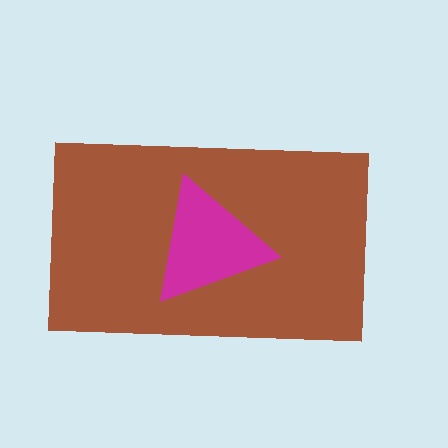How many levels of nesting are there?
2.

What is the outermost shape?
The brown rectangle.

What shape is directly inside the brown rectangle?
The magenta triangle.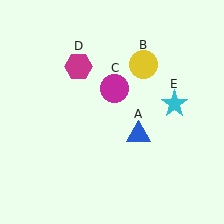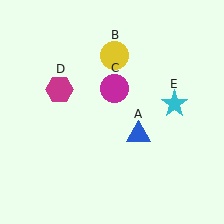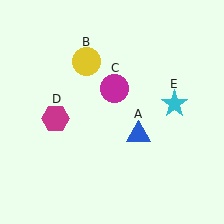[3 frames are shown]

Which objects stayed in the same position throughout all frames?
Blue triangle (object A) and magenta circle (object C) and cyan star (object E) remained stationary.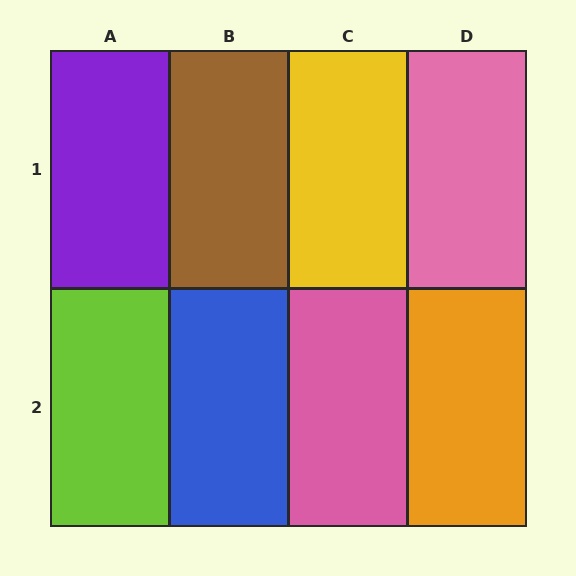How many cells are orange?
1 cell is orange.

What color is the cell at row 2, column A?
Lime.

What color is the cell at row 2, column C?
Pink.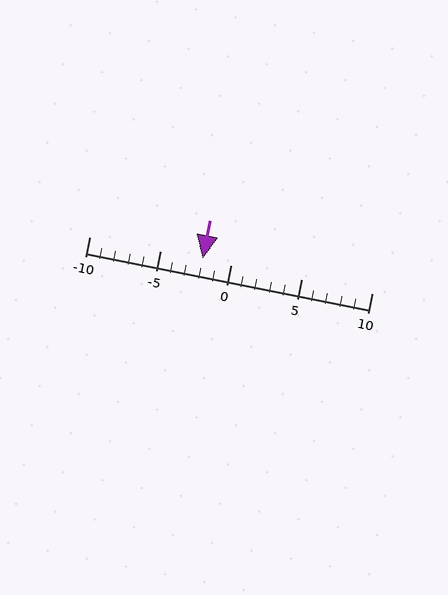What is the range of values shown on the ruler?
The ruler shows values from -10 to 10.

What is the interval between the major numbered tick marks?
The major tick marks are spaced 5 units apart.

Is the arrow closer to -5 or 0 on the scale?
The arrow is closer to 0.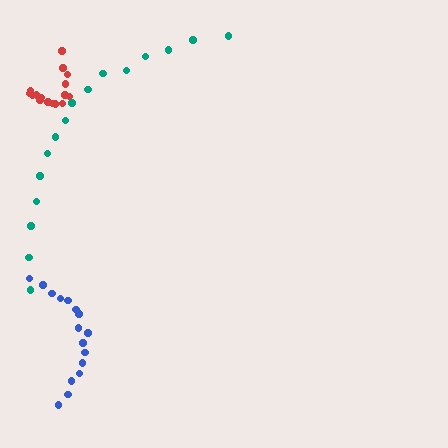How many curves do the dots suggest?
There are 3 distinct paths.